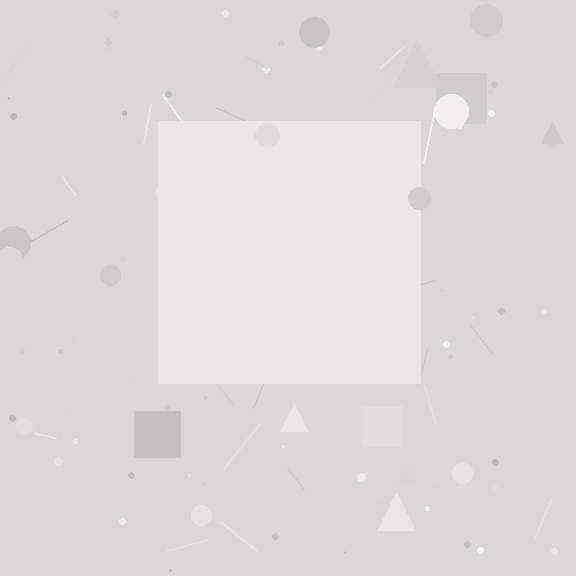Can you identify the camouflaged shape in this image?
The camouflaged shape is a square.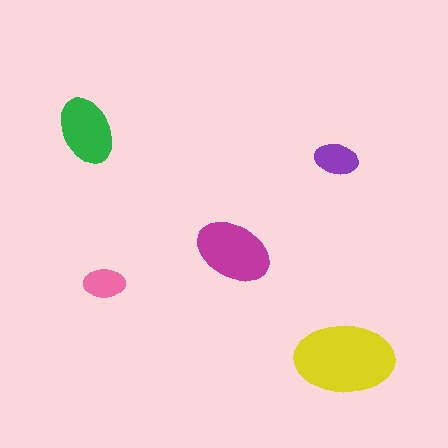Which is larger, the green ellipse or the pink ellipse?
The green one.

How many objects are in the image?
There are 5 objects in the image.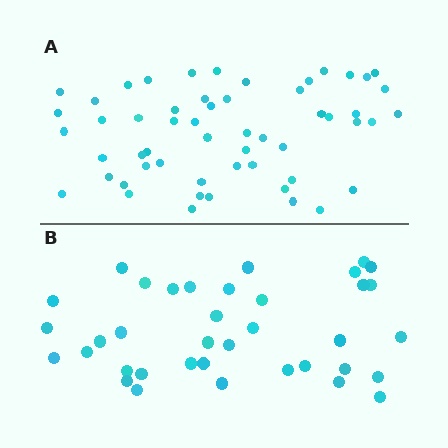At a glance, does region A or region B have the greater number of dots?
Region A (the top region) has more dots.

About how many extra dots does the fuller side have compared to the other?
Region A has approximately 20 more dots than region B.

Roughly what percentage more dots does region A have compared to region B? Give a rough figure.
About 50% more.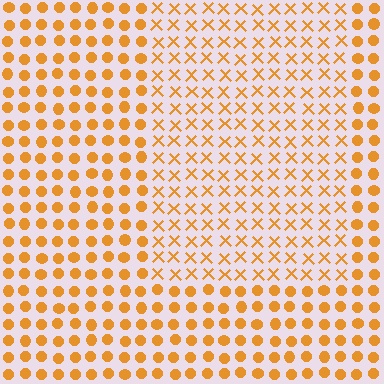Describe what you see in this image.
The image is filled with small orange elements arranged in a uniform grid. A rectangle-shaped region contains X marks, while the surrounding area contains circles. The boundary is defined purely by the change in element shape.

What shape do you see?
I see a rectangle.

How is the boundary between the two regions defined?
The boundary is defined by a change in element shape: X marks inside vs. circles outside. All elements share the same color and spacing.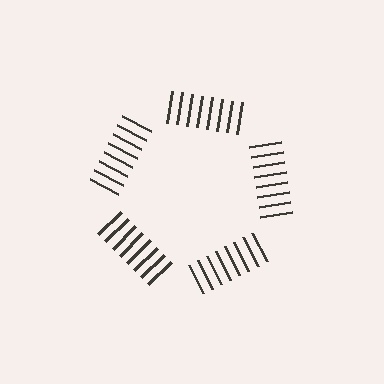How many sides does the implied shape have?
5 sides — the line-ends trace a pentagon.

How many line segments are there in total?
40 — 8 along each of the 5 edges.